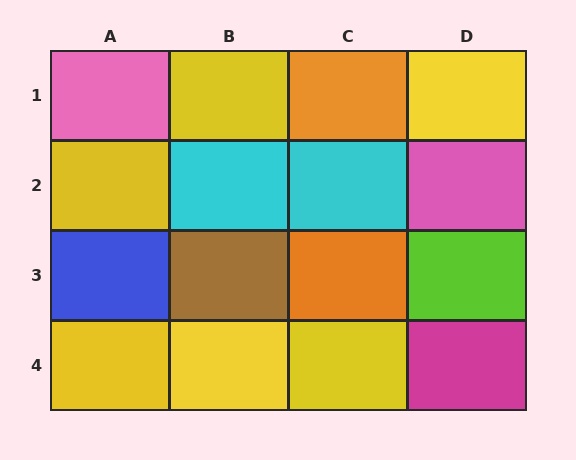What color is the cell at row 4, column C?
Yellow.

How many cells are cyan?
2 cells are cyan.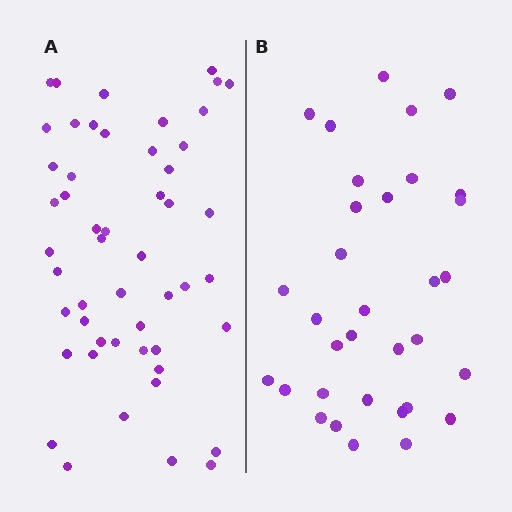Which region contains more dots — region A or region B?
Region A (the left region) has more dots.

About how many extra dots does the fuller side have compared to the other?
Region A has approximately 20 more dots than region B.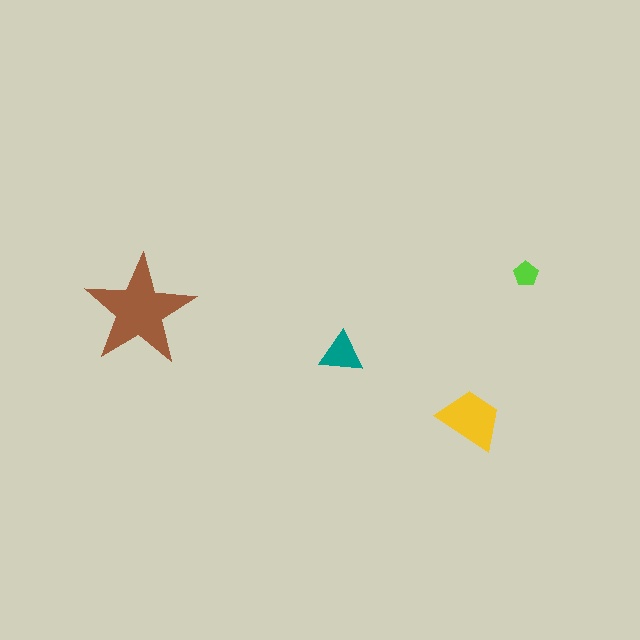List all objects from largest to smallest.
The brown star, the yellow trapezoid, the teal triangle, the lime pentagon.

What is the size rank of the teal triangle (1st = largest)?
3rd.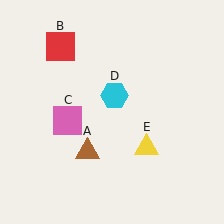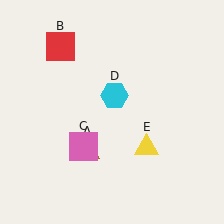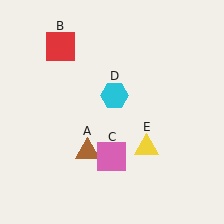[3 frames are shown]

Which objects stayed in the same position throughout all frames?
Brown triangle (object A) and red square (object B) and cyan hexagon (object D) and yellow triangle (object E) remained stationary.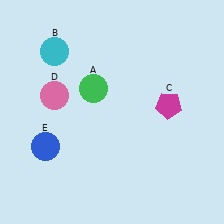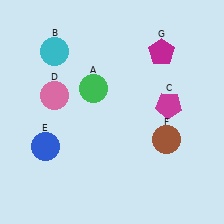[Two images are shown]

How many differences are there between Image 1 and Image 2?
There are 2 differences between the two images.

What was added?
A brown circle (F), a magenta pentagon (G) were added in Image 2.